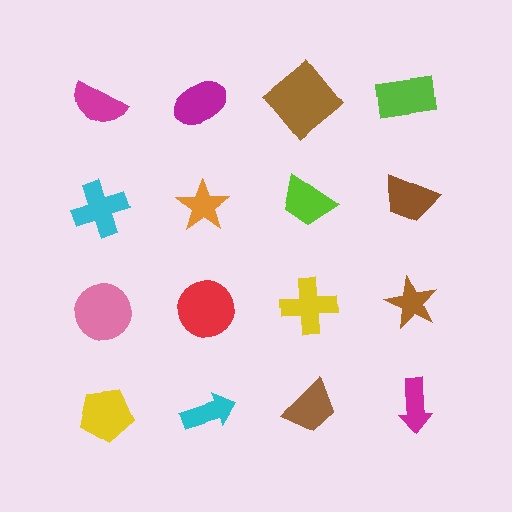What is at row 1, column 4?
A lime rectangle.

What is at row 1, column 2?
A magenta ellipse.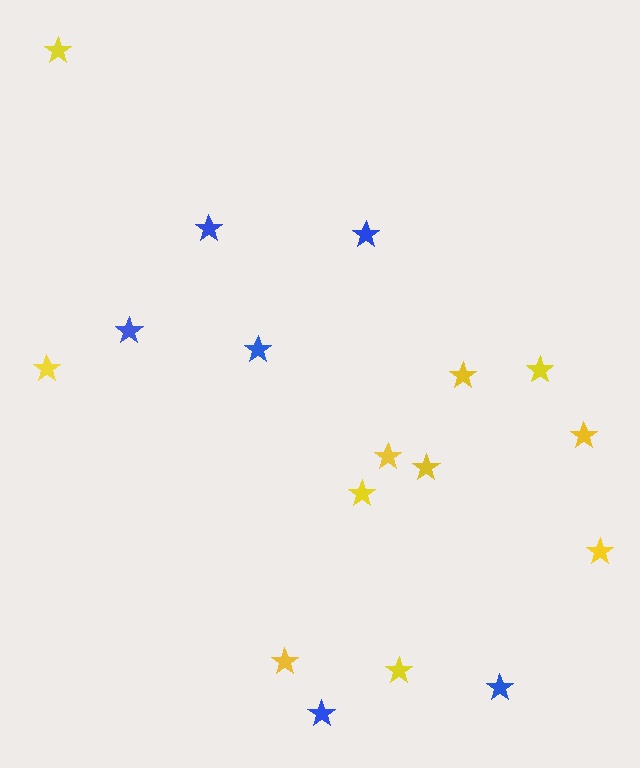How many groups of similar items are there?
There are 2 groups: one group of yellow stars (11) and one group of blue stars (6).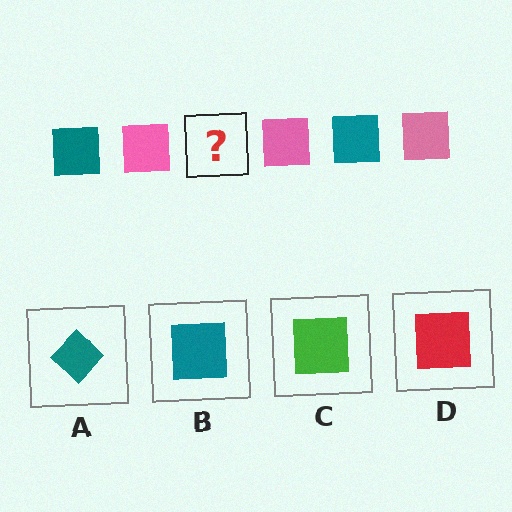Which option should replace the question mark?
Option B.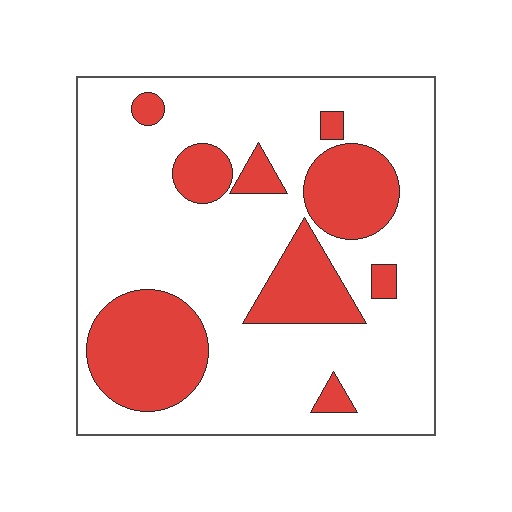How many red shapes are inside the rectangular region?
9.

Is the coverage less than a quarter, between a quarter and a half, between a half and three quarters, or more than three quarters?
Between a quarter and a half.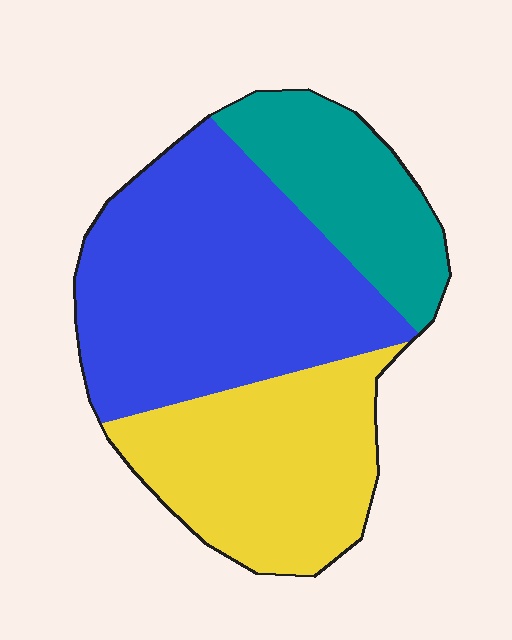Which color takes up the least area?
Teal, at roughly 20%.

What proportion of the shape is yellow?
Yellow covers around 30% of the shape.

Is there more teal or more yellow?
Yellow.